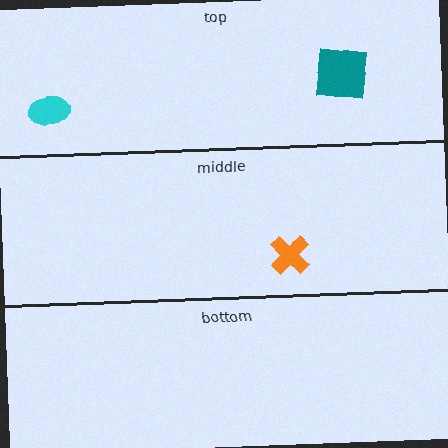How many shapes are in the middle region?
1.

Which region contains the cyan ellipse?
The top region.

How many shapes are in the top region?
2.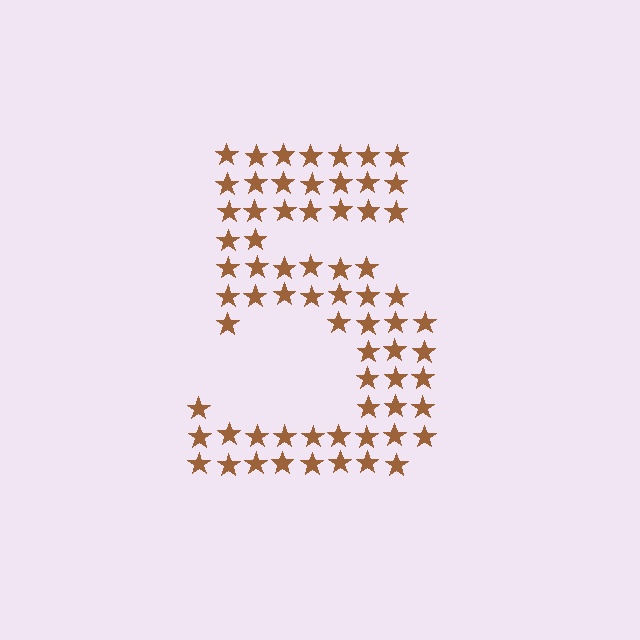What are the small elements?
The small elements are stars.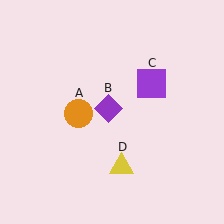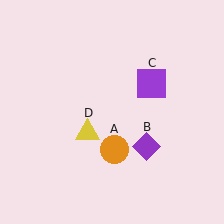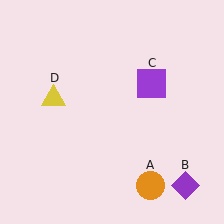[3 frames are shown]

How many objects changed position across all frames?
3 objects changed position: orange circle (object A), purple diamond (object B), yellow triangle (object D).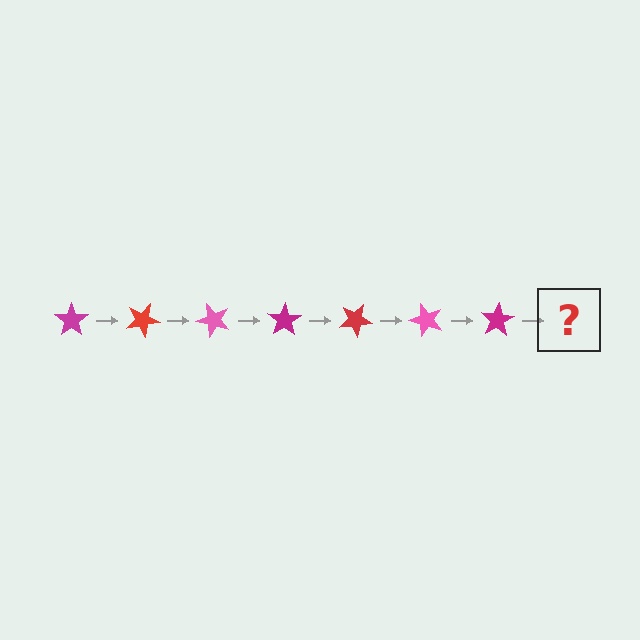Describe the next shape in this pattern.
It should be a red star, rotated 175 degrees from the start.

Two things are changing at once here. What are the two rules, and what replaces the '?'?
The two rules are that it rotates 25 degrees each step and the color cycles through magenta, red, and pink. The '?' should be a red star, rotated 175 degrees from the start.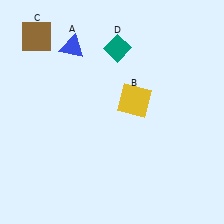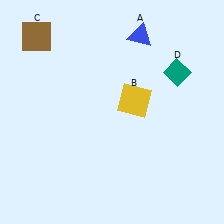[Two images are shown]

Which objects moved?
The objects that moved are: the blue triangle (A), the teal diamond (D).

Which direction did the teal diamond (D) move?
The teal diamond (D) moved right.